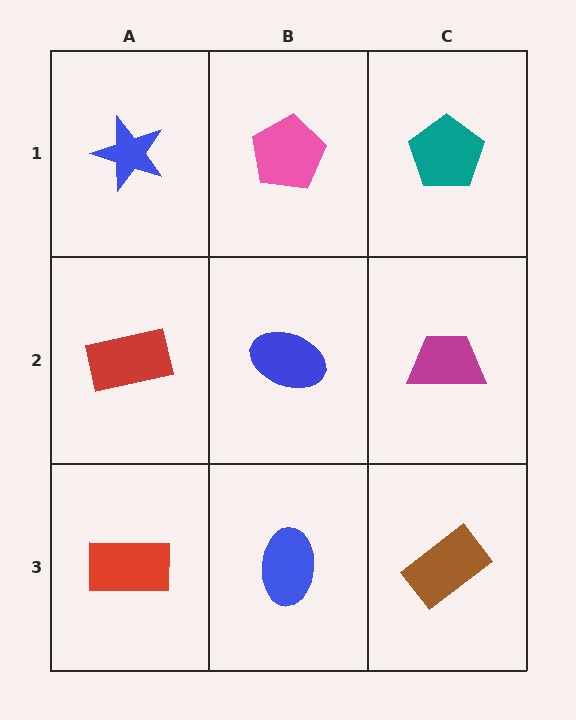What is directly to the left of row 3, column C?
A blue ellipse.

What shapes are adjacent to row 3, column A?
A red rectangle (row 2, column A), a blue ellipse (row 3, column B).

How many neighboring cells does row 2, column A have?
3.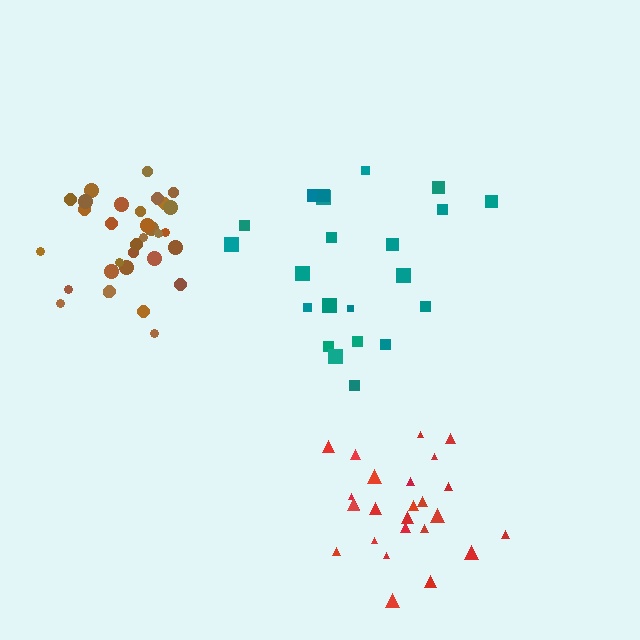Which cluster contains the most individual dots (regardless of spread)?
Brown (32).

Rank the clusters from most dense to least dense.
brown, red, teal.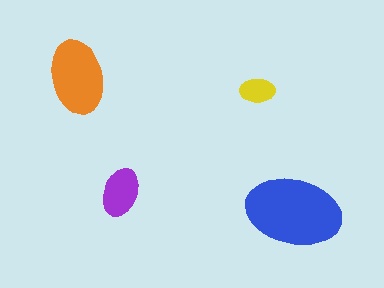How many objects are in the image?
There are 4 objects in the image.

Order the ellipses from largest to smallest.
the blue one, the orange one, the purple one, the yellow one.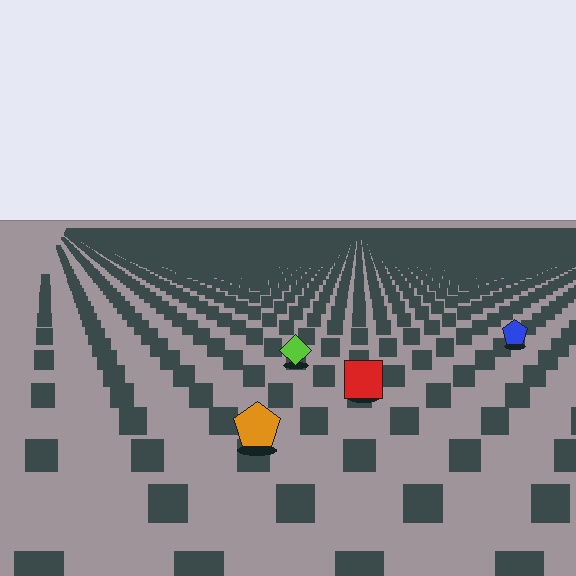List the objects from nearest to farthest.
From nearest to farthest: the orange pentagon, the red square, the lime diamond, the blue pentagon.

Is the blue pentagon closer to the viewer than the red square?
No. The red square is closer — you can tell from the texture gradient: the ground texture is coarser near it.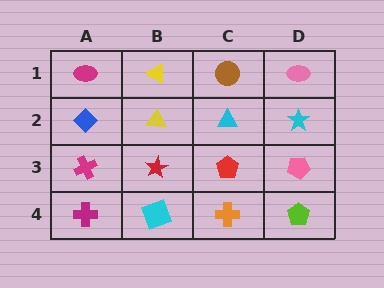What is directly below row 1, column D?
A cyan star.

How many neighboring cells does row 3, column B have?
4.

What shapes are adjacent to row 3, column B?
A yellow triangle (row 2, column B), a cyan square (row 4, column B), a magenta cross (row 3, column A), a red pentagon (row 3, column C).